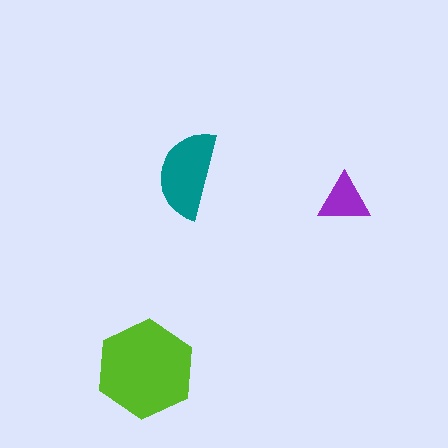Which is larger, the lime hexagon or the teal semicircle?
The lime hexagon.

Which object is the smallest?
The purple triangle.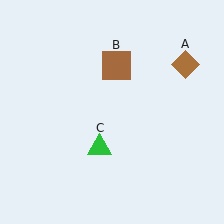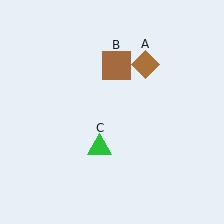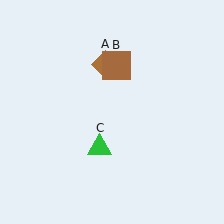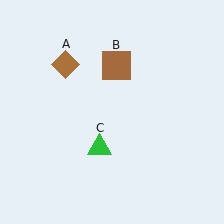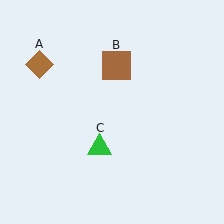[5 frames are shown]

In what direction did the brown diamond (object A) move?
The brown diamond (object A) moved left.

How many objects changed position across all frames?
1 object changed position: brown diamond (object A).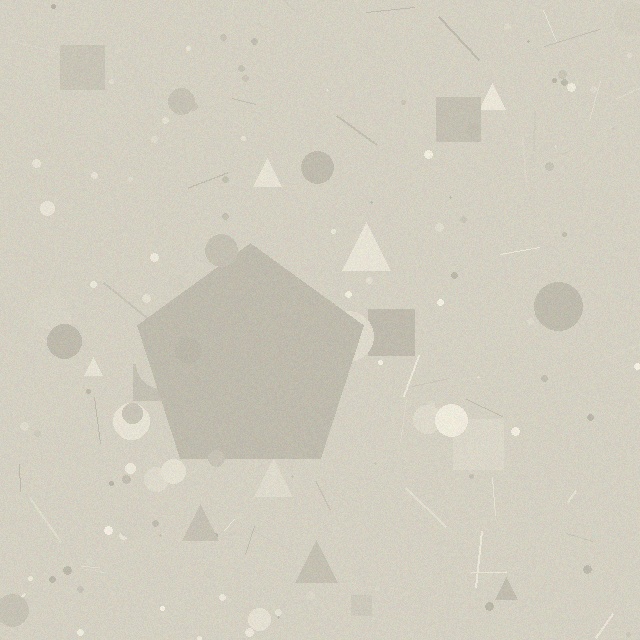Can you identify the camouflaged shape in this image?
The camouflaged shape is a pentagon.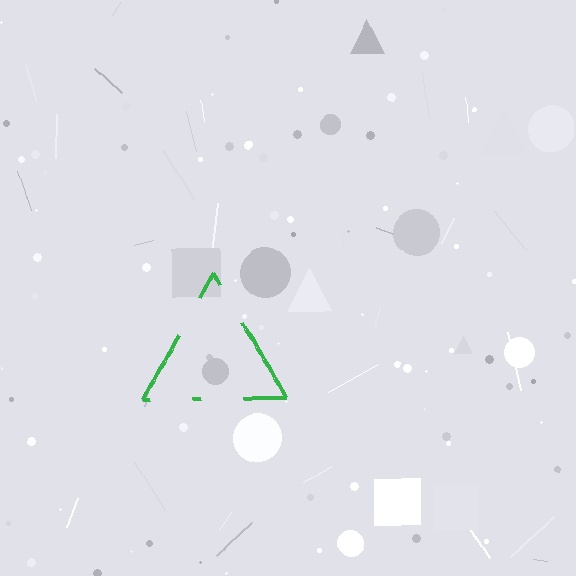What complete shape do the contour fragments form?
The contour fragments form a triangle.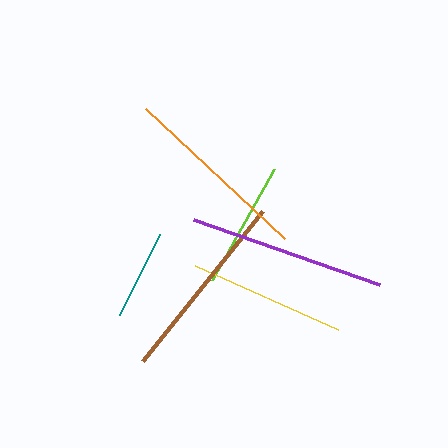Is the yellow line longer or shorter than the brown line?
The brown line is longer than the yellow line.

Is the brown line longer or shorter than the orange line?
The brown line is longer than the orange line.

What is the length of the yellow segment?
The yellow segment is approximately 156 pixels long.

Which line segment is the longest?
The purple line is the longest at approximately 197 pixels.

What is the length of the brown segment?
The brown segment is approximately 192 pixels long.